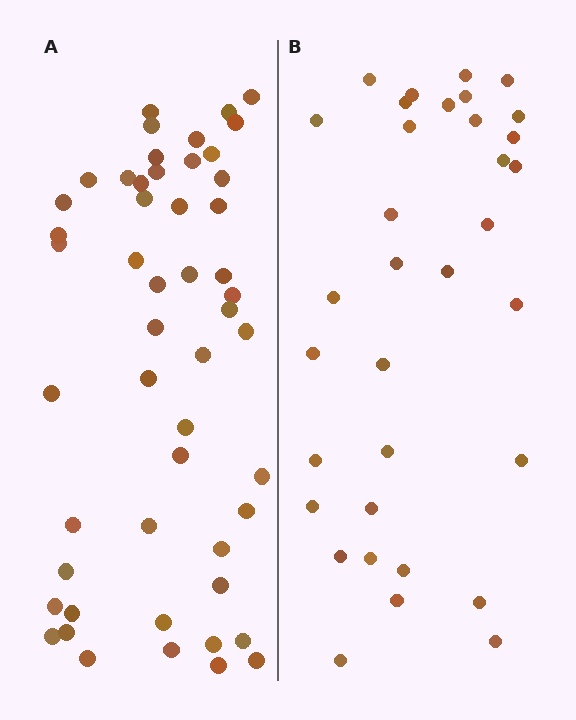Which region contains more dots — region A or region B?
Region A (the left region) has more dots.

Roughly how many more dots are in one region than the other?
Region A has approximately 15 more dots than region B.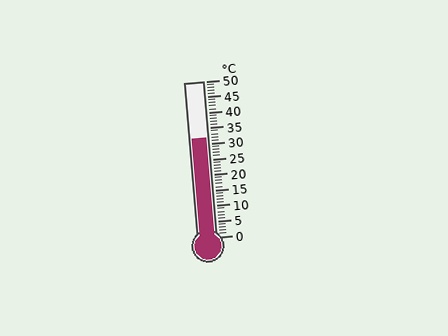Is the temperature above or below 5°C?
The temperature is above 5°C.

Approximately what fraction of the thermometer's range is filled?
The thermometer is filled to approximately 65% of its range.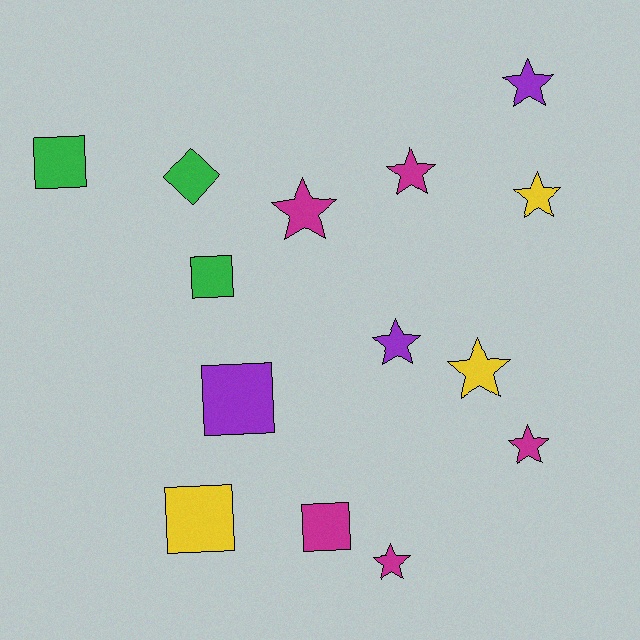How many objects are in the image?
There are 14 objects.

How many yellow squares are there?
There is 1 yellow square.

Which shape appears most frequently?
Star, with 8 objects.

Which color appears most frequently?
Magenta, with 5 objects.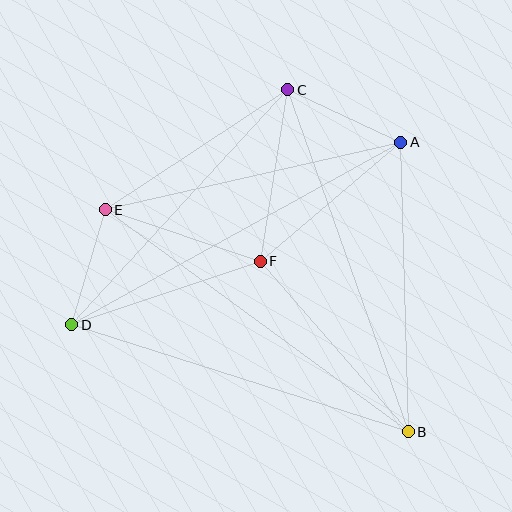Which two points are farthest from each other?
Points A and D are farthest from each other.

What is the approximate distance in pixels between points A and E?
The distance between A and E is approximately 303 pixels.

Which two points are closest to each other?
Points D and E are closest to each other.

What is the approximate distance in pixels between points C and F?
The distance between C and F is approximately 174 pixels.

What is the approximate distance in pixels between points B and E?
The distance between B and E is approximately 376 pixels.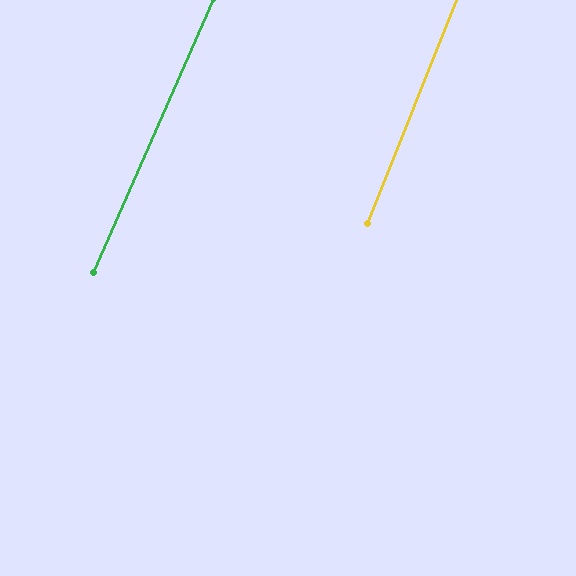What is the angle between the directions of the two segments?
Approximately 2 degrees.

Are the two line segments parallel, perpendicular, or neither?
Parallel — their directions differ by only 2.0°.